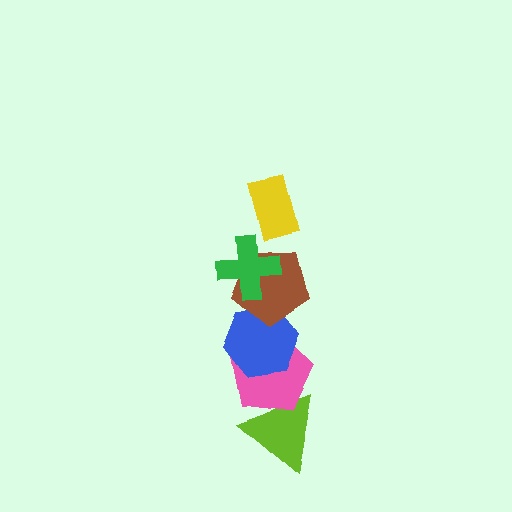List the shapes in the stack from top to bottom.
From top to bottom: the yellow rectangle, the green cross, the brown pentagon, the blue hexagon, the pink pentagon, the lime triangle.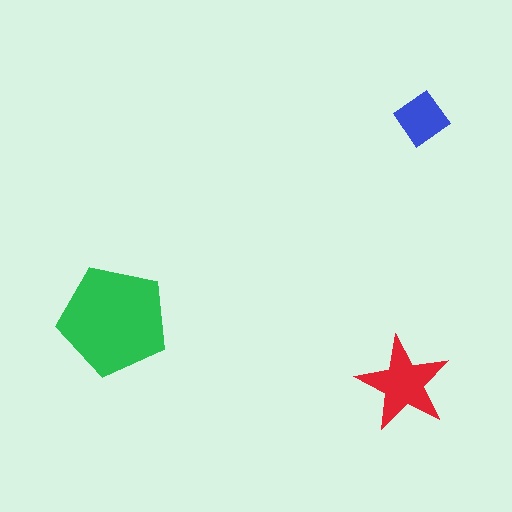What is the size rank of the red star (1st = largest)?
2nd.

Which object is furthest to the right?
The blue diamond is rightmost.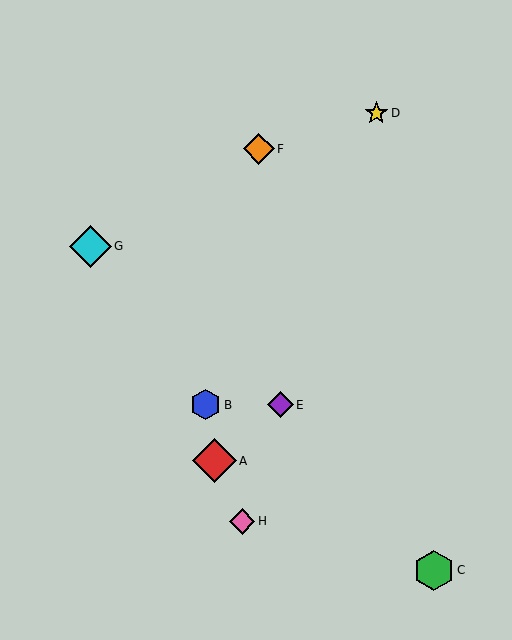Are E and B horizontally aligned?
Yes, both are at y≈405.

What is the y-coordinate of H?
Object H is at y≈521.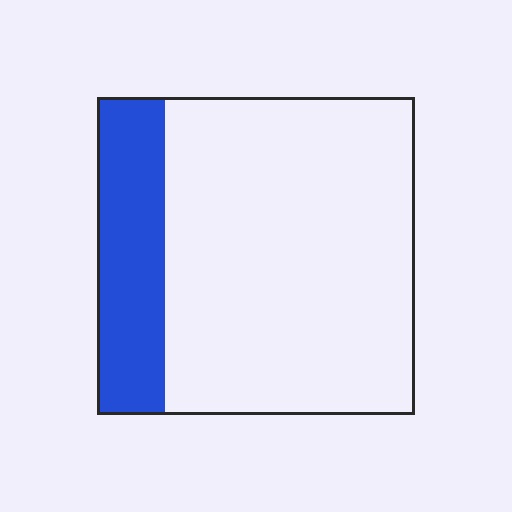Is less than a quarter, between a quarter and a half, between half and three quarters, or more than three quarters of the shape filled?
Less than a quarter.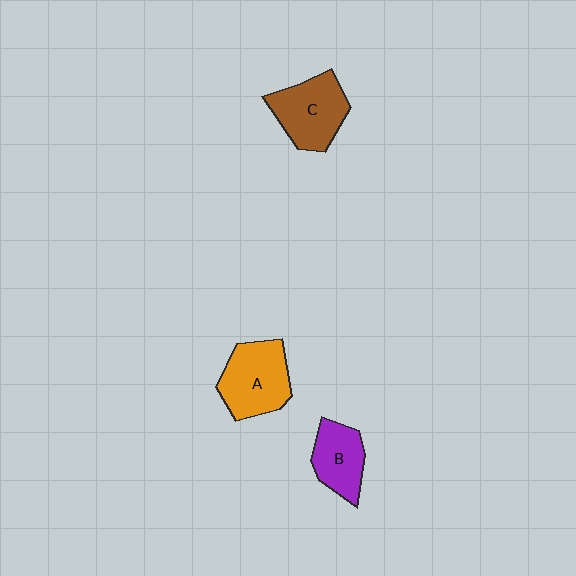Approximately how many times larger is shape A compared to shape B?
Approximately 1.4 times.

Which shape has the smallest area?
Shape B (purple).